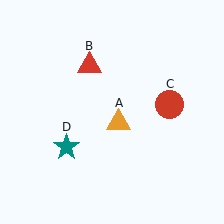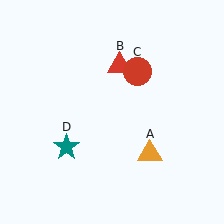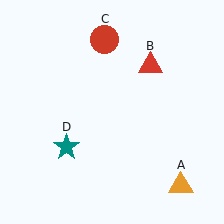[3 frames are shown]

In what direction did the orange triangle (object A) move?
The orange triangle (object A) moved down and to the right.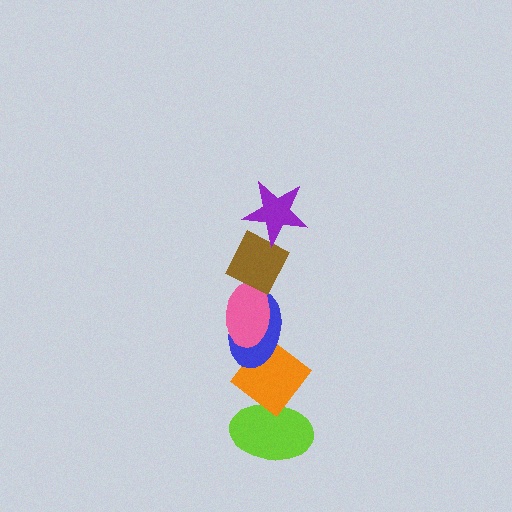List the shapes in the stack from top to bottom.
From top to bottom: the purple star, the brown diamond, the pink ellipse, the blue ellipse, the orange diamond, the lime ellipse.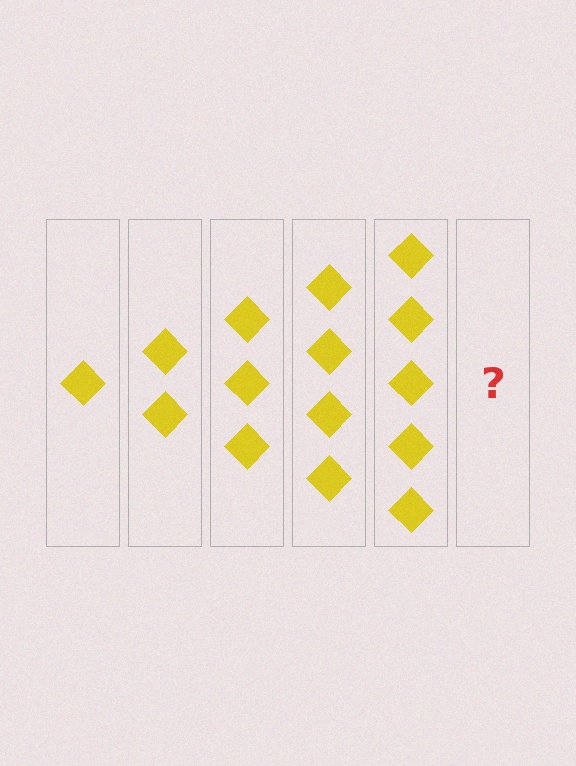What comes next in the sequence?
The next element should be 6 diamonds.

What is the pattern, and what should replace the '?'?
The pattern is that each step adds one more diamond. The '?' should be 6 diamonds.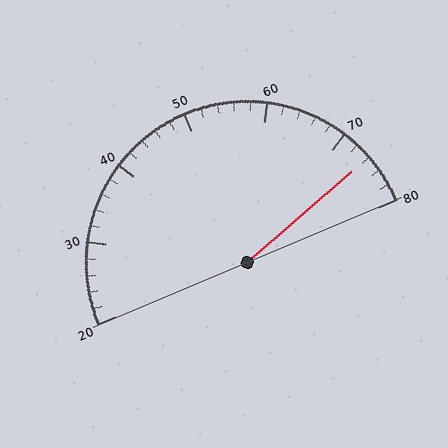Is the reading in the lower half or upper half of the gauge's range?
The reading is in the upper half of the range (20 to 80).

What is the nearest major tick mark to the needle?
The nearest major tick mark is 70.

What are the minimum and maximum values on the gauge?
The gauge ranges from 20 to 80.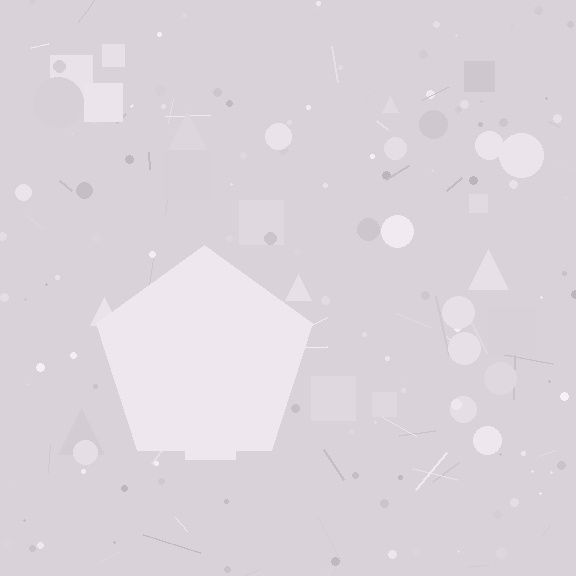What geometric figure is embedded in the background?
A pentagon is embedded in the background.